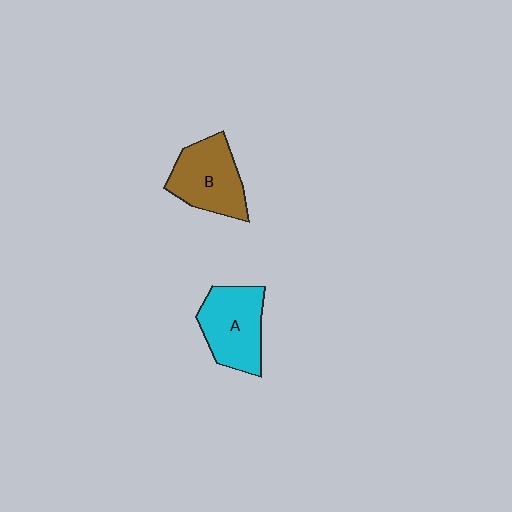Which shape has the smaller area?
Shape B (brown).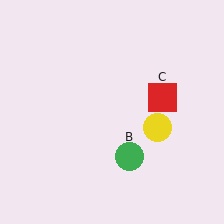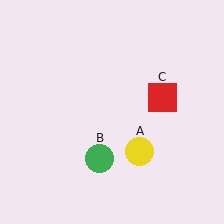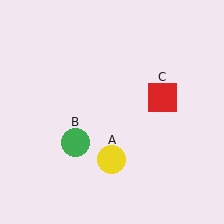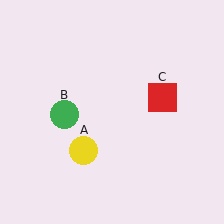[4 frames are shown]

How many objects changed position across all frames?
2 objects changed position: yellow circle (object A), green circle (object B).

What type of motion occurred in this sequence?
The yellow circle (object A), green circle (object B) rotated clockwise around the center of the scene.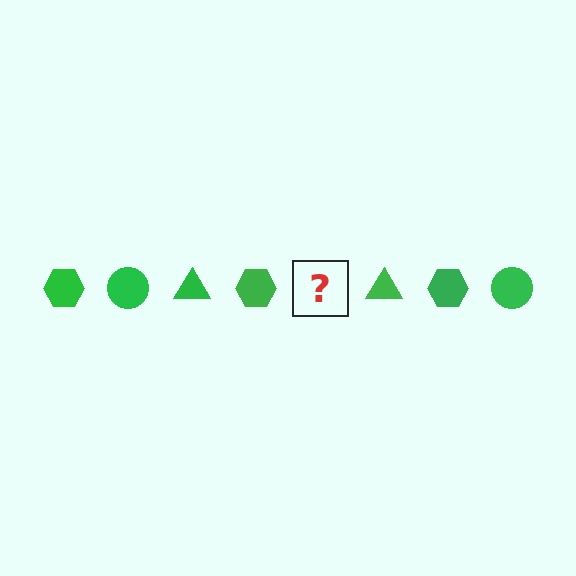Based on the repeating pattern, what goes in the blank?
The blank should be a green circle.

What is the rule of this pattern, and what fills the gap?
The rule is that the pattern cycles through hexagon, circle, triangle shapes in green. The gap should be filled with a green circle.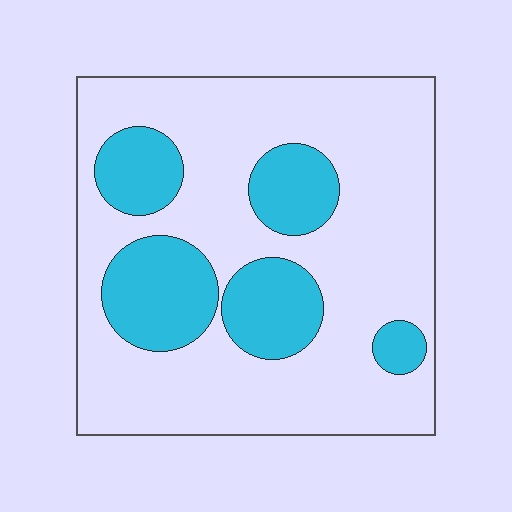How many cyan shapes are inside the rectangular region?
5.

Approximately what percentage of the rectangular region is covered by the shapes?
Approximately 25%.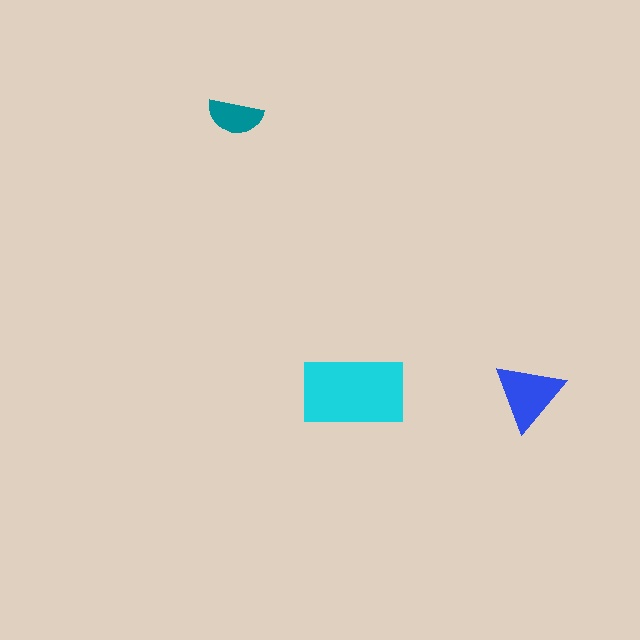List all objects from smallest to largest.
The teal semicircle, the blue triangle, the cyan rectangle.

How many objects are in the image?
There are 3 objects in the image.